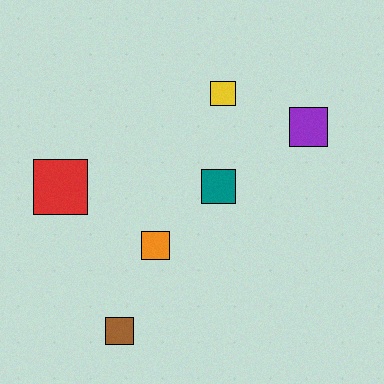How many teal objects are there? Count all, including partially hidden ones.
There is 1 teal object.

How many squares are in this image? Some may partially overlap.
There are 6 squares.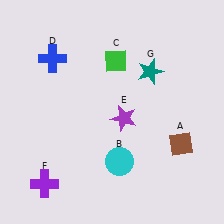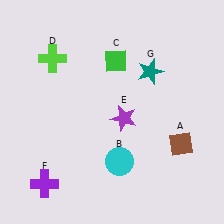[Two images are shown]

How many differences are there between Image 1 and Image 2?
There is 1 difference between the two images.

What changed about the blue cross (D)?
In Image 1, D is blue. In Image 2, it changed to lime.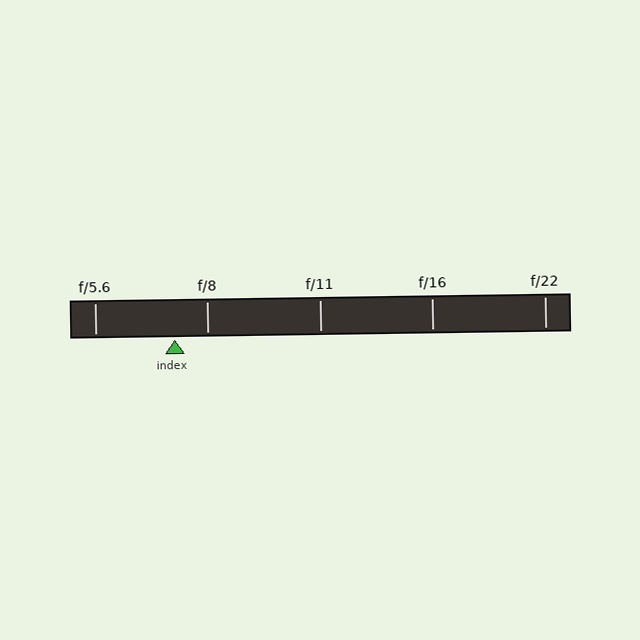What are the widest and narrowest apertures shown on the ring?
The widest aperture shown is f/5.6 and the narrowest is f/22.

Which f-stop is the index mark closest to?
The index mark is closest to f/8.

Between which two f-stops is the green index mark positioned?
The index mark is between f/5.6 and f/8.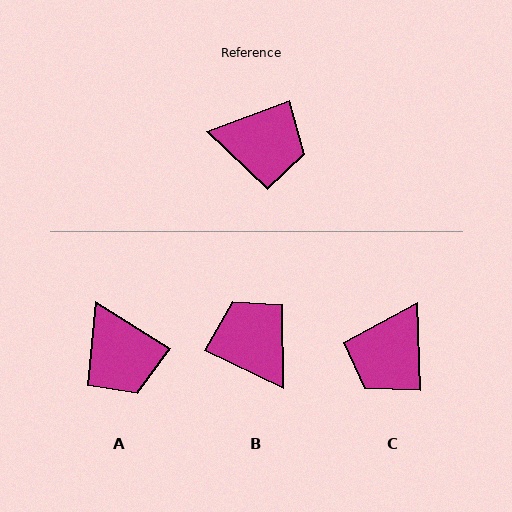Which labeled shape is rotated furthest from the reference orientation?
B, about 134 degrees away.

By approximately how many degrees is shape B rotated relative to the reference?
Approximately 134 degrees counter-clockwise.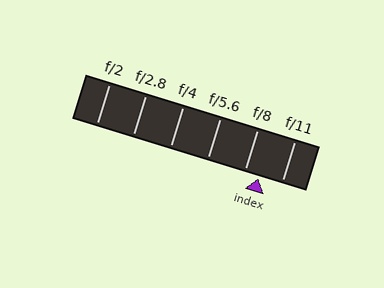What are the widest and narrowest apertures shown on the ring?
The widest aperture shown is f/2 and the narrowest is f/11.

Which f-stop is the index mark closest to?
The index mark is closest to f/8.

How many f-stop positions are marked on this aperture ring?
There are 6 f-stop positions marked.